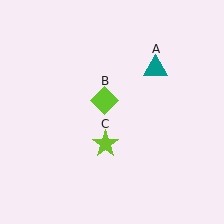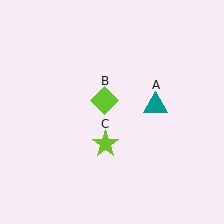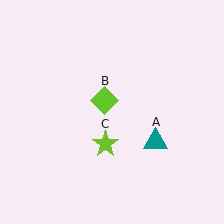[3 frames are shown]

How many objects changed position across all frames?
1 object changed position: teal triangle (object A).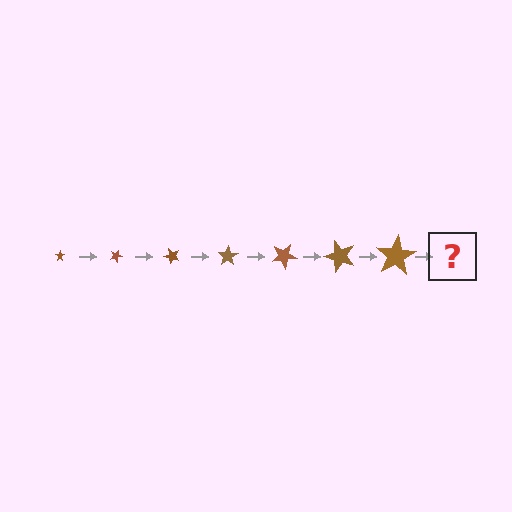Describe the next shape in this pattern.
It should be a star, larger than the previous one and rotated 175 degrees from the start.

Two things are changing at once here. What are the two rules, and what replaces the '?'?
The two rules are that the star grows larger each step and it rotates 25 degrees each step. The '?' should be a star, larger than the previous one and rotated 175 degrees from the start.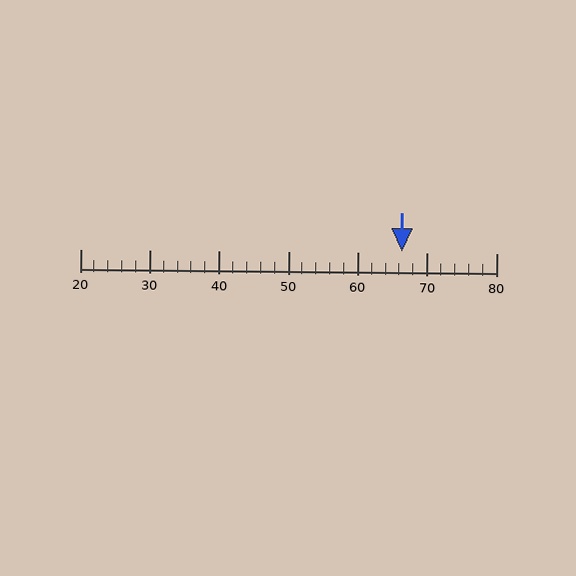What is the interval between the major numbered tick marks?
The major tick marks are spaced 10 units apart.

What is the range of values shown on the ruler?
The ruler shows values from 20 to 80.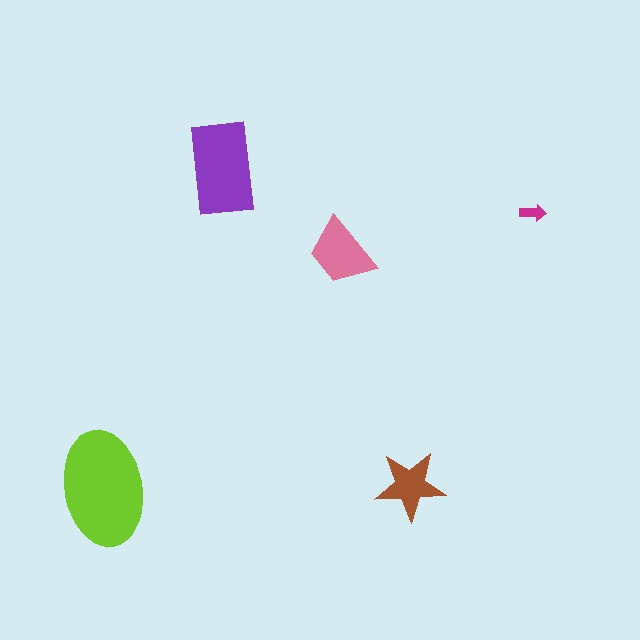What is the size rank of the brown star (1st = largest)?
4th.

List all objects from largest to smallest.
The lime ellipse, the purple rectangle, the pink trapezoid, the brown star, the magenta arrow.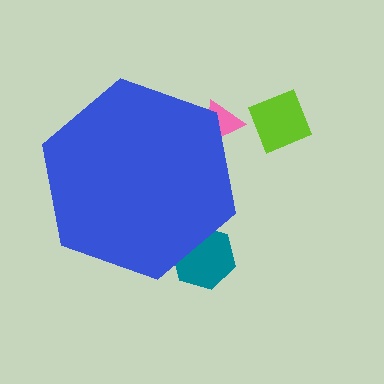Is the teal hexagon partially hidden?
Yes, the teal hexagon is partially hidden behind the blue hexagon.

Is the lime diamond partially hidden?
No, the lime diamond is fully visible.